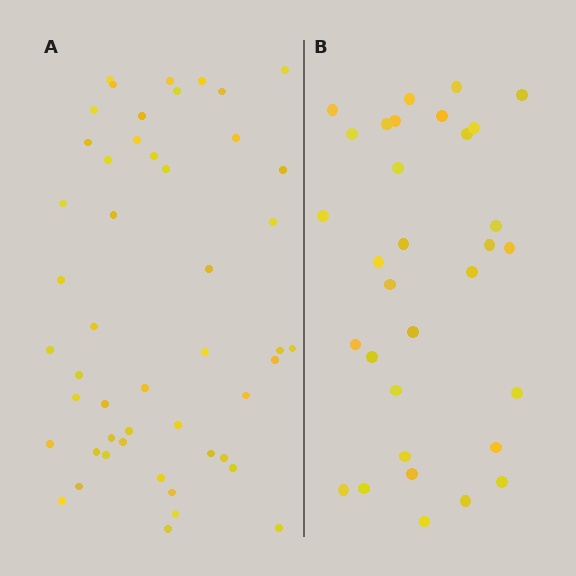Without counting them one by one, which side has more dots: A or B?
Region A (the left region) has more dots.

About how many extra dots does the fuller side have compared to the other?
Region A has approximately 15 more dots than region B.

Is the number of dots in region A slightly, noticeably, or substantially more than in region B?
Region A has substantially more. The ratio is roughly 1.5 to 1.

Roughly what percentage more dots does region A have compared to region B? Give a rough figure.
About 55% more.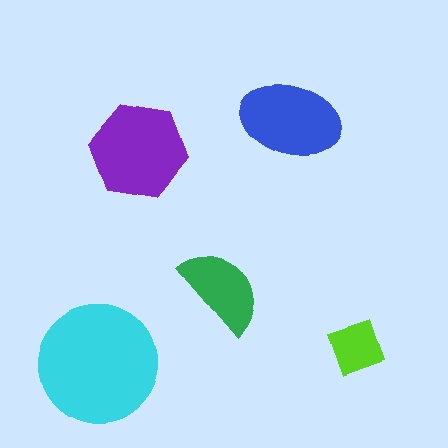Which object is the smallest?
The lime diamond.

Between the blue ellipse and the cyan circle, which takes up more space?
The cyan circle.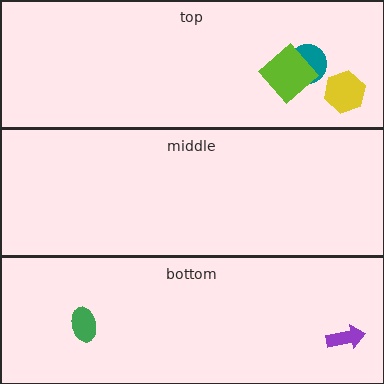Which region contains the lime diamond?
The top region.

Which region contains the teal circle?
The top region.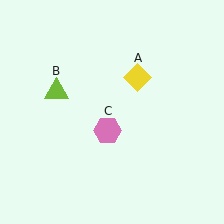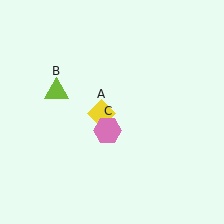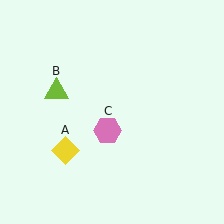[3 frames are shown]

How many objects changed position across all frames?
1 object changed position: yellow diamond (object A).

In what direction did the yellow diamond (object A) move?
The yellow diamond (object A) moved down and to the left.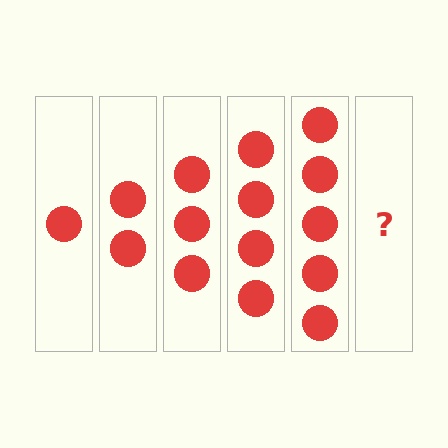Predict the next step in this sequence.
The next step is 6 circles.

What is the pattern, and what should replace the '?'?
The pattern is that each step adds one more circle. The '?' should be 6 circles.